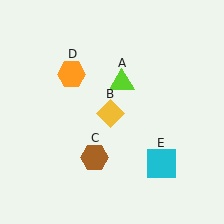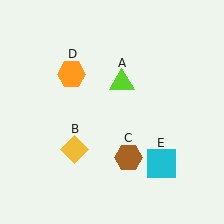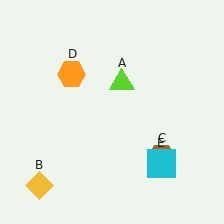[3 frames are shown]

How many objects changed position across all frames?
2 objects changed position: yellow diamond (object B), brown hexagon (object C).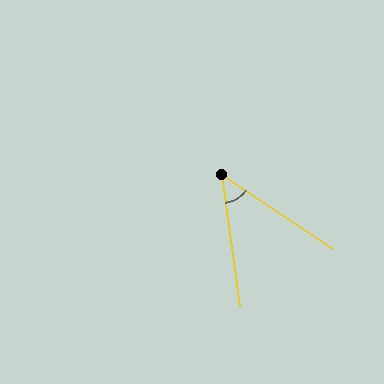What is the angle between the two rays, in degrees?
Approximately 49 degrees.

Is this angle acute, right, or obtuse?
It is acute.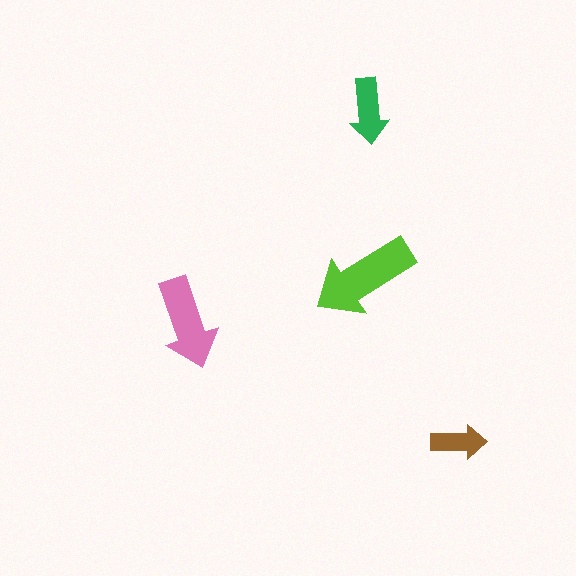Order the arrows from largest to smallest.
the lime one, the pink one, the green one, the brown one.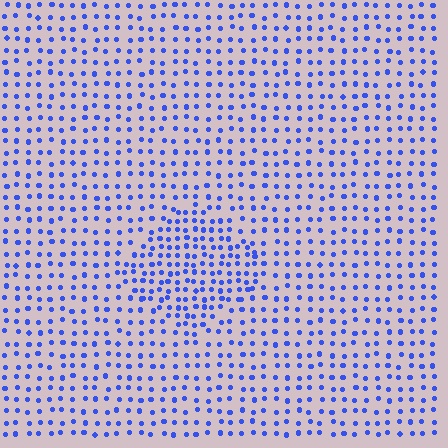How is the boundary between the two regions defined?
The boundary is defined by a change in element density (approximately 1.7x ratio). All elements are the same color, size, and shape.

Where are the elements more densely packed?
The elements are more densely packed inside the diamond boundary.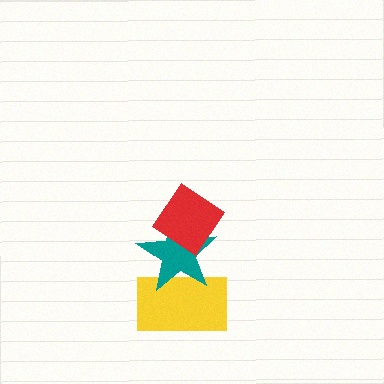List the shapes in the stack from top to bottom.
From top to bottom: the red diamond, the teal star, the yellow rectangle.